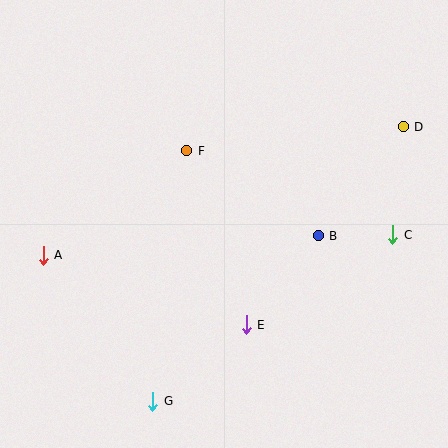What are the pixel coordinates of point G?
Point G is at (153, 401).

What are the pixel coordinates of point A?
Point A is at (43, 255).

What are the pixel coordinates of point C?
Point C is at (393, 235).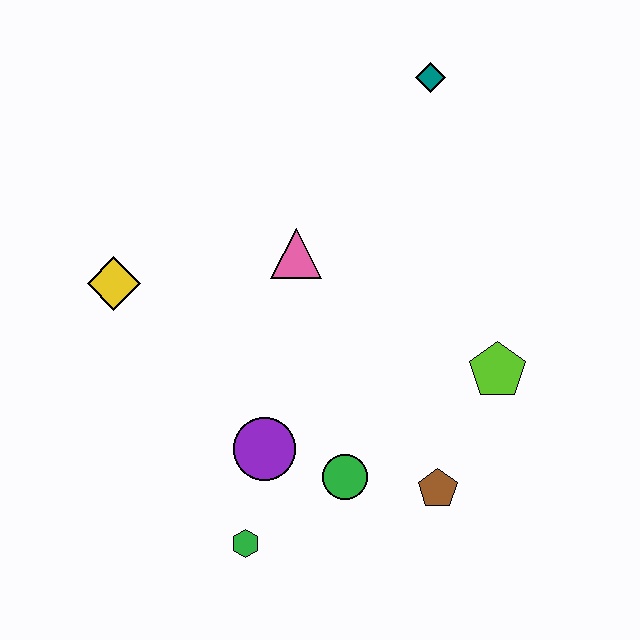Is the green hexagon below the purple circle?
Yes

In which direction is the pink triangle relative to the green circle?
The pink triangle is above the green circle.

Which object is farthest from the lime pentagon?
The yellow diamond is farthest from the lime pentagon.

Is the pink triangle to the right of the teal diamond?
No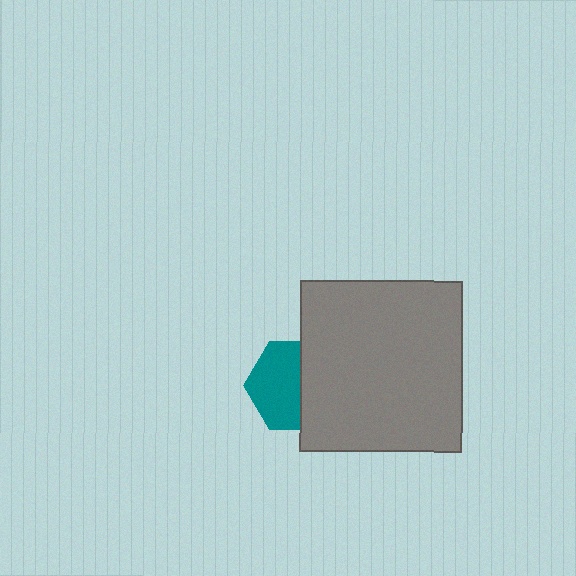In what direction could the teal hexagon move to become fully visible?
The teal hexagon could move left. That would shift it out from behind the gray rectangle entirely.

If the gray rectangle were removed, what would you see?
You would see the complete teal hexagon.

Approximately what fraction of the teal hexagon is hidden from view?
Roughly 43% of the teal hexagon is hidden behind the gray rectangle.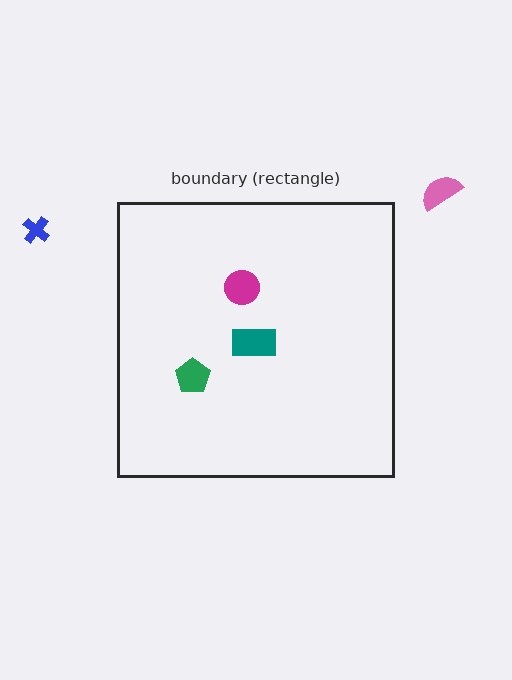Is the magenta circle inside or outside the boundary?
Inside.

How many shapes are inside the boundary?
3 inside, 2 outside.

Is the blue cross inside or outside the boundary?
Outside.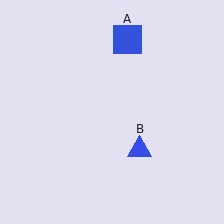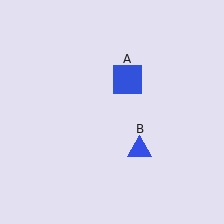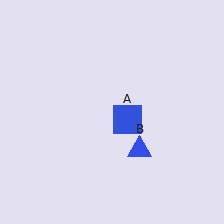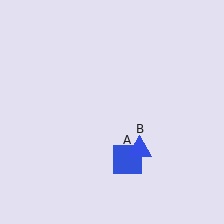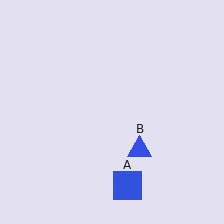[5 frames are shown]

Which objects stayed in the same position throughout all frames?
Blue triangle (object B) remained stationary.